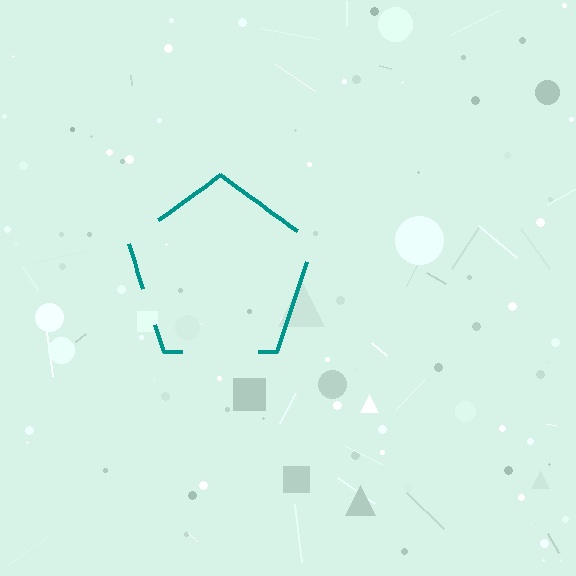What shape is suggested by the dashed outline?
The dashed outline suggests a pentagon.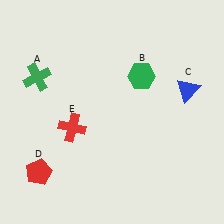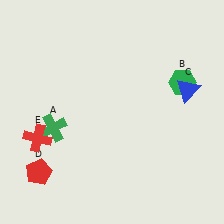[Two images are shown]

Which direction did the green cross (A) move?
The green cross (A) moved down.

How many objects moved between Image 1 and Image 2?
3 objects moved between the two images.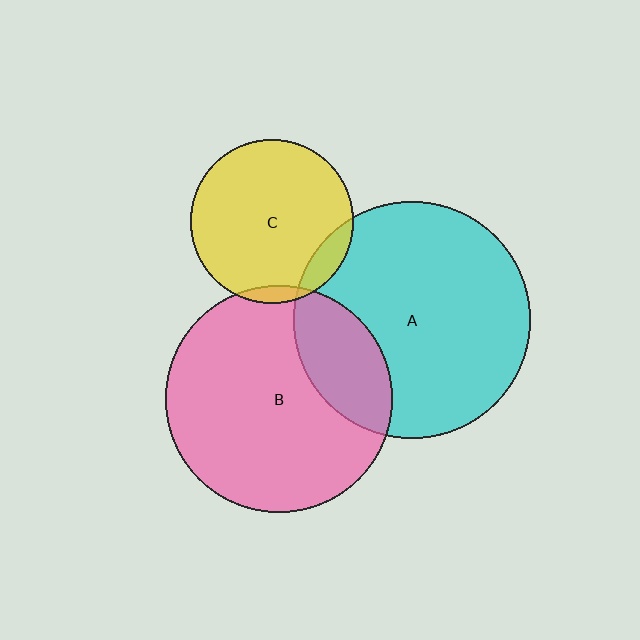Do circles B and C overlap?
Yes.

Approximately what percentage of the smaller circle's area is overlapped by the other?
Approximately 5%.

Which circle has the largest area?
Circle A (cyan).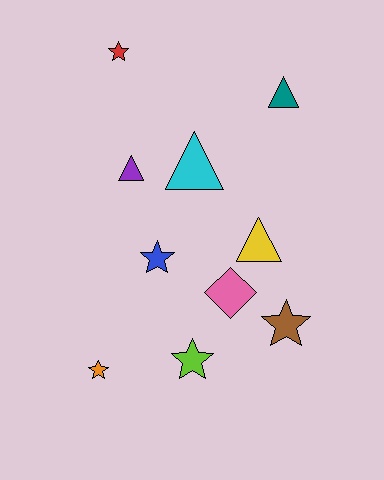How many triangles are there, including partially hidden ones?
There are 4 triangles.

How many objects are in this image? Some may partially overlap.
There are 10 objects.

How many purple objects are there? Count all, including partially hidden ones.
There is 1 purple object.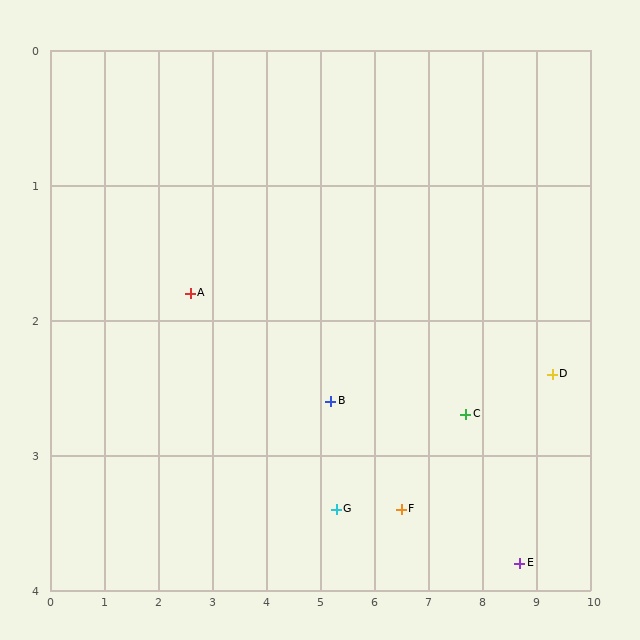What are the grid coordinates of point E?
Point E is at approximately (8.7, 3.8).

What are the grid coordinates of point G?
Point G is at approximately (5.3, 3.4).